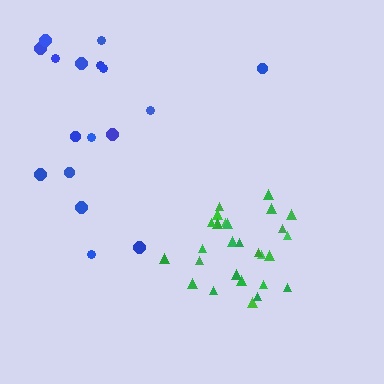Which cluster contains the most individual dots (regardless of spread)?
Green (27).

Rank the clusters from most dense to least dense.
green, blue.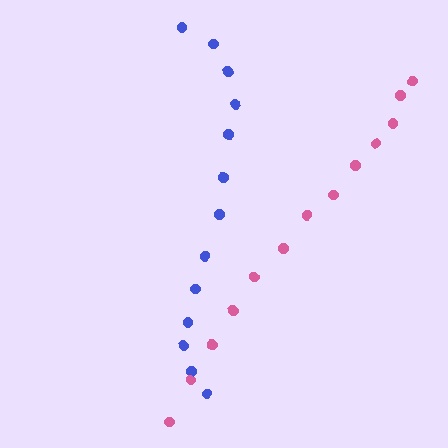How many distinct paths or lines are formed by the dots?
There are 2 distinct paths.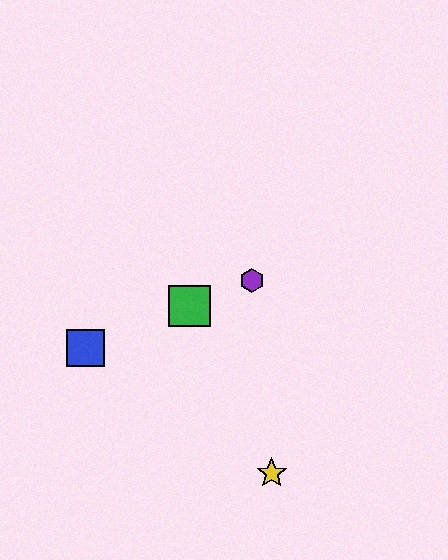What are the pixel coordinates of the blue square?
The blue square is at (85, 348).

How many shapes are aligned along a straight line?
4 shapes (the red star, the blue square, the green square, the purple hexagon) are aligned along a straight line.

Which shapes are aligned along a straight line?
The red star, the blue square, the green square, the purple hexagon are aligned along a straight line.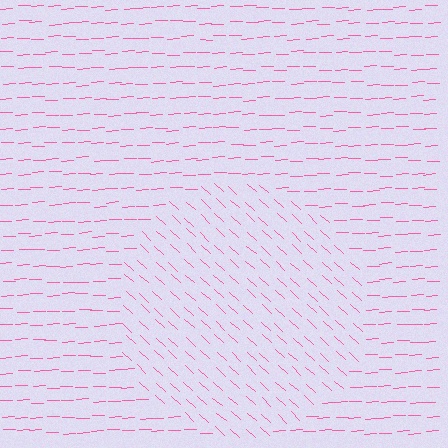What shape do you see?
I see a circle.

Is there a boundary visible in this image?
Yes, there is a texture boundary formed by a change in line orientation.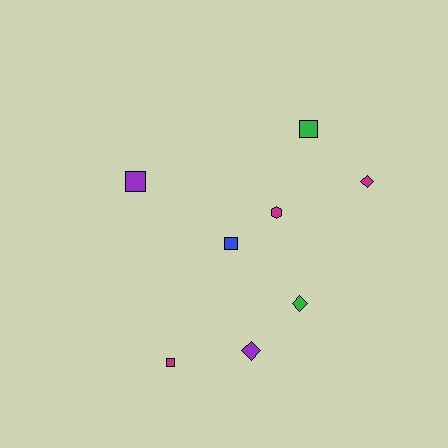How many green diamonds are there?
There is 1 green diamond.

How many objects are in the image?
There are 8 objects.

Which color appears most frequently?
Magenta, with 3 objects.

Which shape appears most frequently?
Square, with 4 objects.